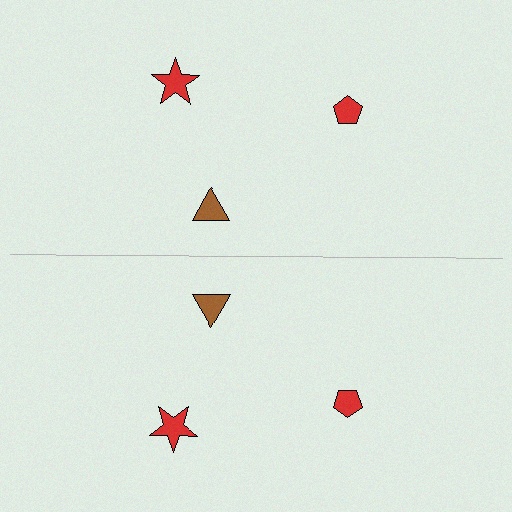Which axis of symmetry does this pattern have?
The pattern has a horizontal axis of symmetry running through the center of the image.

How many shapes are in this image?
There are 6 shapes in this image.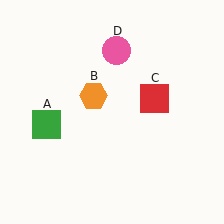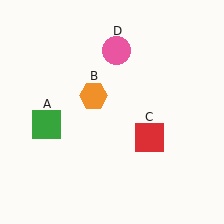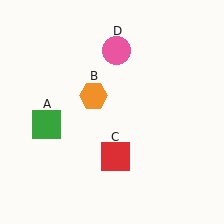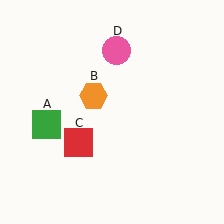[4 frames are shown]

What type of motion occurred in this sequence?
The red square (object C) rotated clockwise around the center of the scene.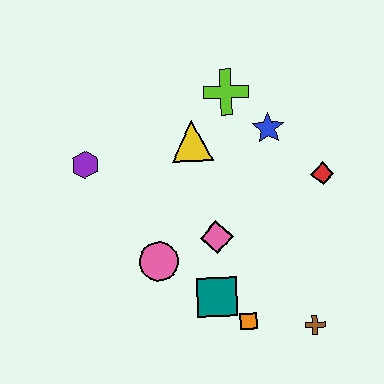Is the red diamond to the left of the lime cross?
No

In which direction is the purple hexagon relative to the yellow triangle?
The purple hexagon is to the left of the yellow triangle.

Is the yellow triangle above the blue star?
No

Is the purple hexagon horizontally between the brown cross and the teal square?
No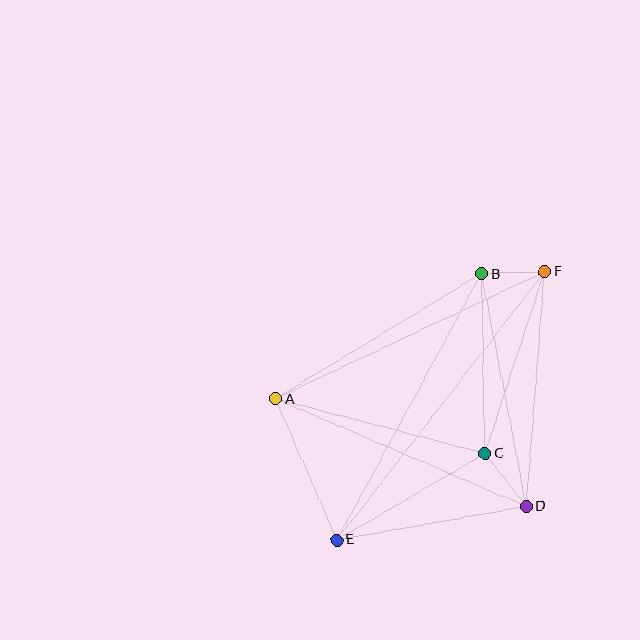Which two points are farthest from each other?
Points E and F are farthest from each other.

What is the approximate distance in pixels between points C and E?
The distance between C and E is approximately 172 pixels.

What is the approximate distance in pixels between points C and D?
The distance between C and D is approximately 67 pixels.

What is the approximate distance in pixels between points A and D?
The distance between A and D is approximately 272 pixels.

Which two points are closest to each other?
Points B and F are closest to each other.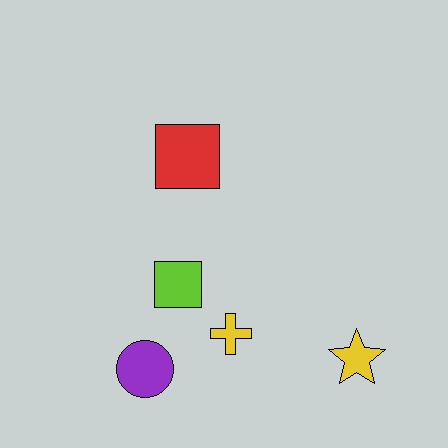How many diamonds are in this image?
There are no diamonds.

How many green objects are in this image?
There are no green objects.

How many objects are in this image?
There are 5 objects.